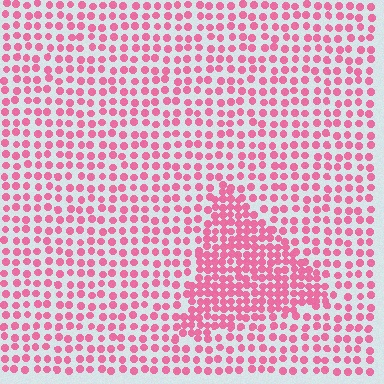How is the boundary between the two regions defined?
The boundary is defined by a change in element density (approximately 1.9x ratio). All elements are the same color, size, and shape.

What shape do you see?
I see a triangle.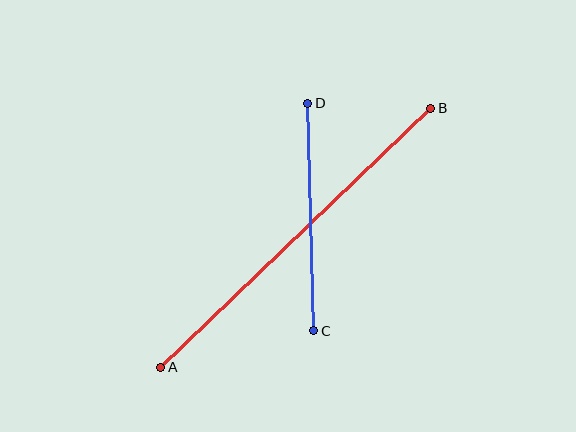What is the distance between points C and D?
The distance is approximately 227 pixels.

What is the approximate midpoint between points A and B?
The midpoint is at approximately (296, 238) pixels.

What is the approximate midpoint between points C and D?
The midpoint is at approximately (311, 217) pixels.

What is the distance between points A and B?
The distance is approximately 374 pixels.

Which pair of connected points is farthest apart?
Points A and B are farthest apart.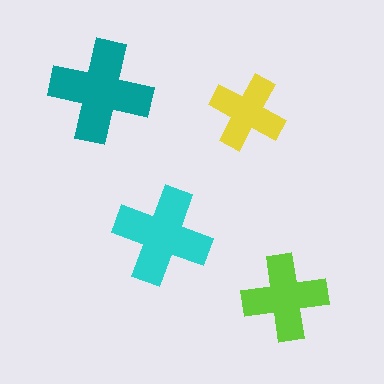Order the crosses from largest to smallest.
the teal one, the cyan one, the lime one, the yellow one.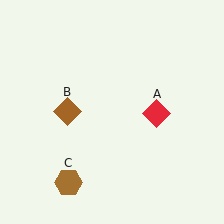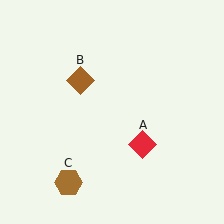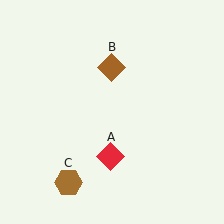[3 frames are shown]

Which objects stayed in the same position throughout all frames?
Brown hexagon (object C) remained stationary.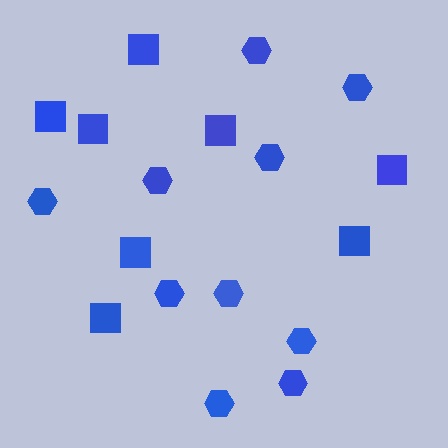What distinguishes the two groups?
There are 2 groups: one group of squares (8) and one group of hexagons (10).